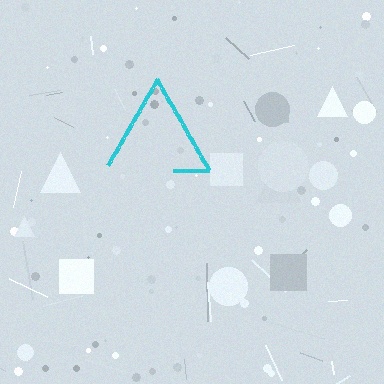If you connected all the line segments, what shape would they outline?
They would outline a triangle.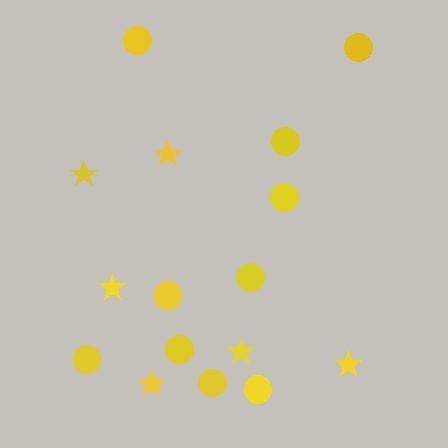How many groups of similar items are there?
There are 2 groups: one group of stars (6) and one group of circles (10).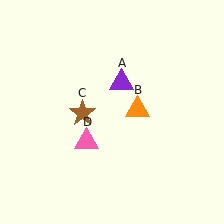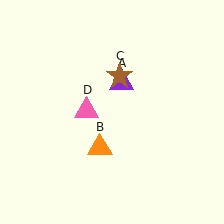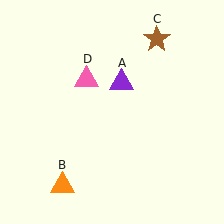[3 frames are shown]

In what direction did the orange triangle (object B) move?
The orange triangle (object B) moved down and to the left.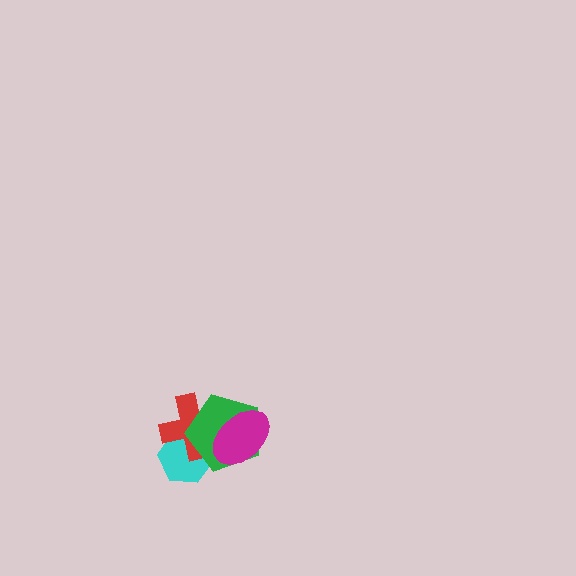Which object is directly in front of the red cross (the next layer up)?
The green pentagon is directly in front of the red cross.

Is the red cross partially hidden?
Yes, it is partially covered by another shape.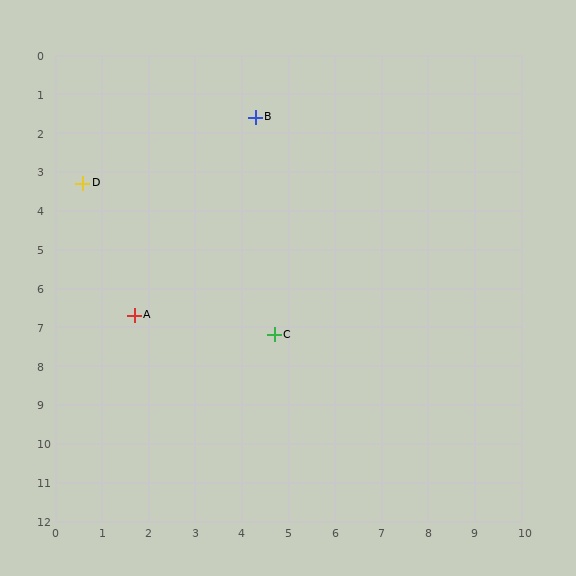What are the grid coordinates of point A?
Point A is at approximately (1.7, 6.7).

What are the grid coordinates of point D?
Point D is at approximately (0.6, 3.3).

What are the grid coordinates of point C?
Point C is at approximately (4.7, 7.2).